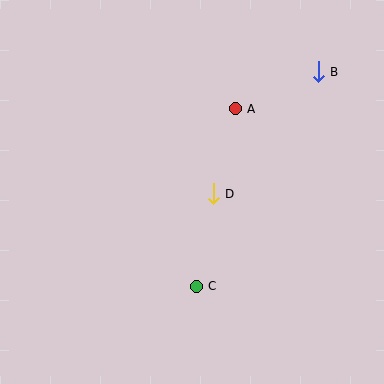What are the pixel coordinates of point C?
Point C is at (196, 286).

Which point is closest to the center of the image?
Point D at (213, 194) is closest to the center.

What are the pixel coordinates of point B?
Point B is at (318, 72).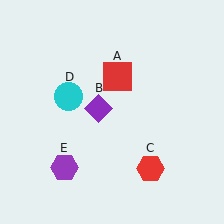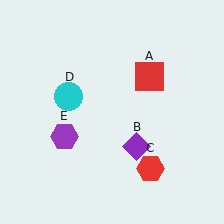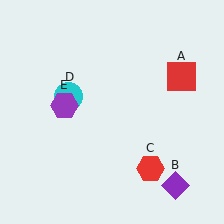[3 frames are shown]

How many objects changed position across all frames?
3 objects changed position: red square (object A), purple diamond (object B), purple hexagon (object E).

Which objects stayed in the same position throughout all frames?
Red hexagon (object C) and cyan circle (object D) remained stationary.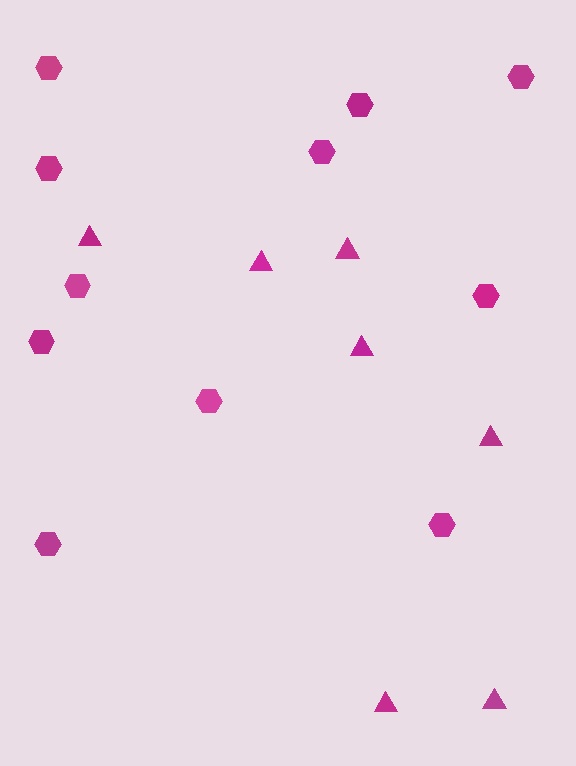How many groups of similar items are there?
There are 2 groups: one group of triangles (7) and one group of hexagons (11).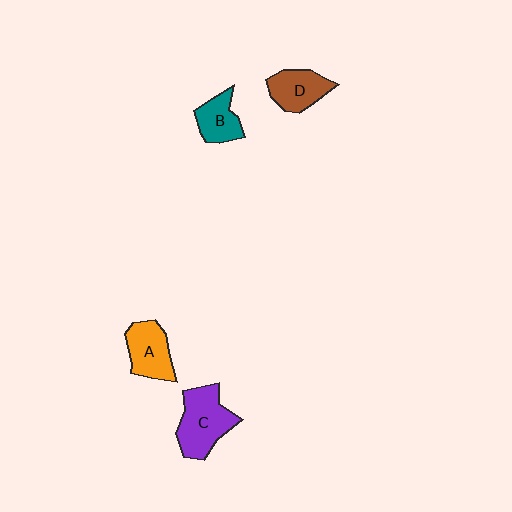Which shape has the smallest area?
Shape B (teal).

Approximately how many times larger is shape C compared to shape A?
Approximately 1.3 times.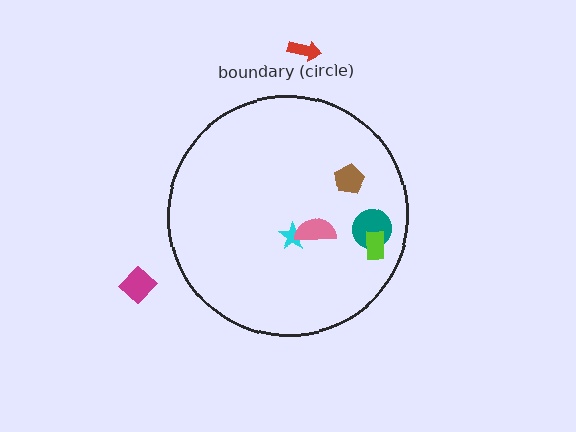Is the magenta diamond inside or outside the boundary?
Outside.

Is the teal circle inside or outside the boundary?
Inside.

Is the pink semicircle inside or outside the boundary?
Inside.